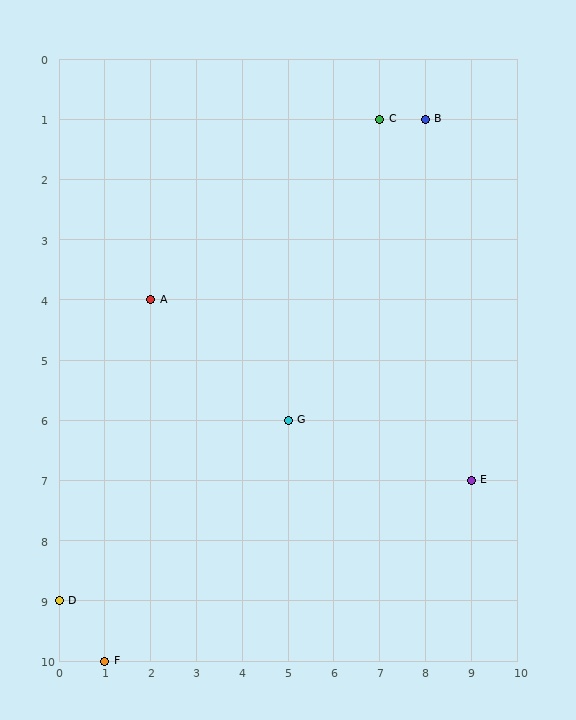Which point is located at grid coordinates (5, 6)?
Point G is at (5, 6).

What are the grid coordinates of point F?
Point F is at grid coordinates (1, 10).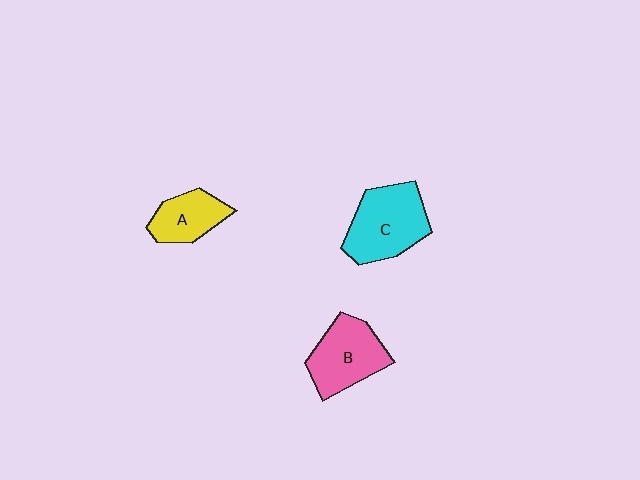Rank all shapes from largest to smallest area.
From largest to smallest: C (cyan), B (pink), A (yellow).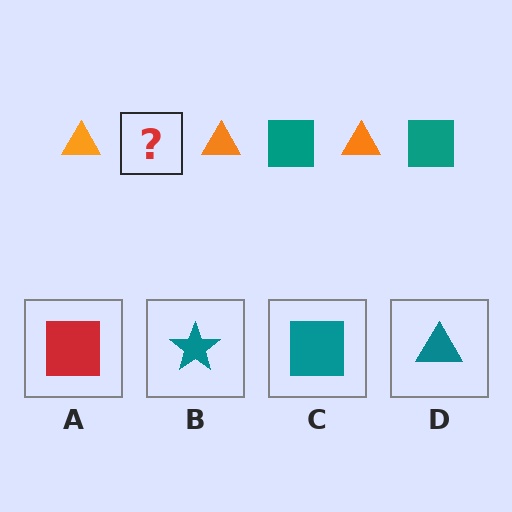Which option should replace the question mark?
Option C.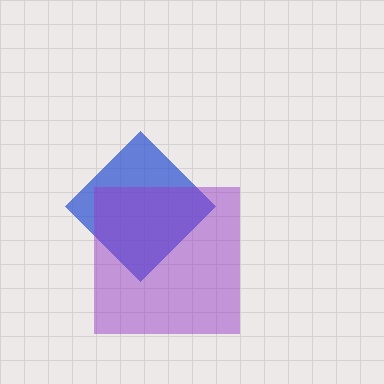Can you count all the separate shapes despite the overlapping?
Yes, there are 2 separate shapes.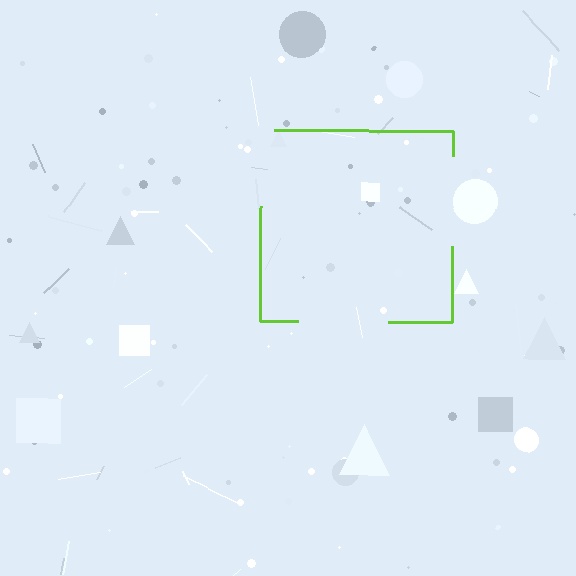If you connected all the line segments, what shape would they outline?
They would outline a square.